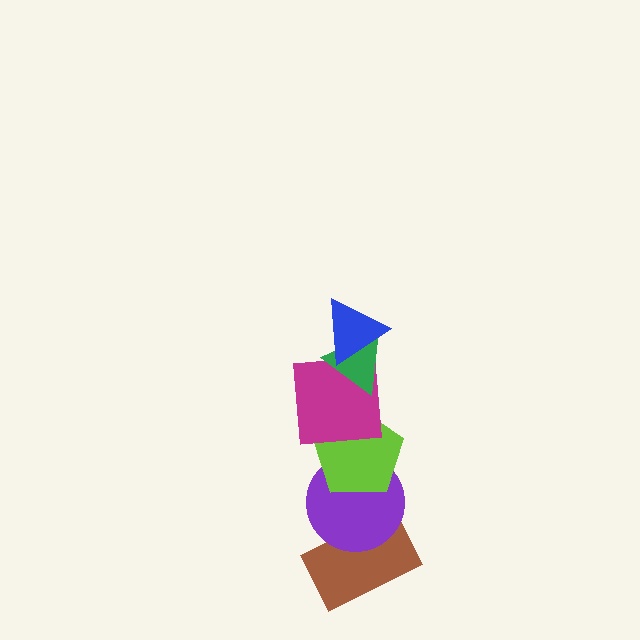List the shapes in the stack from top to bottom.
From top to bottom: the blue triangle, the green triangle, the magenta square, the lime pentagon, the purple circle, the brown rectangle.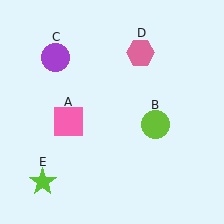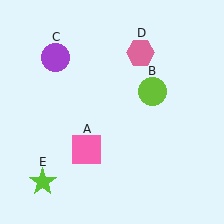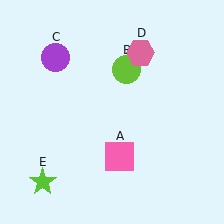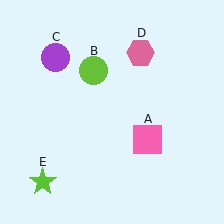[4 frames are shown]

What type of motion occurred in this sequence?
The pink square (object A), lime circle (object B) rotated counterclockwise around the center of the scene.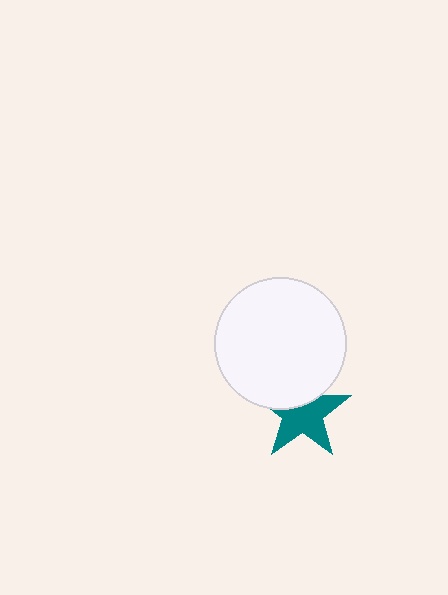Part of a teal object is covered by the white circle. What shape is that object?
It is a star.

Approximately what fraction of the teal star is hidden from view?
Roughly 35% of the teal star is hidden behind the white circle.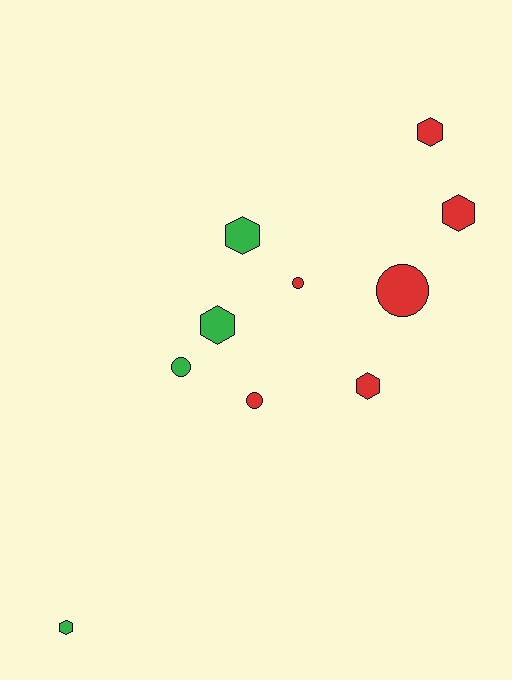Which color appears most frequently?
Red, with 6 objects.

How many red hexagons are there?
There are 3 red hexagons.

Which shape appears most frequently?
Hexagon, with 6 objects.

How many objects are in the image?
There are 10 objects.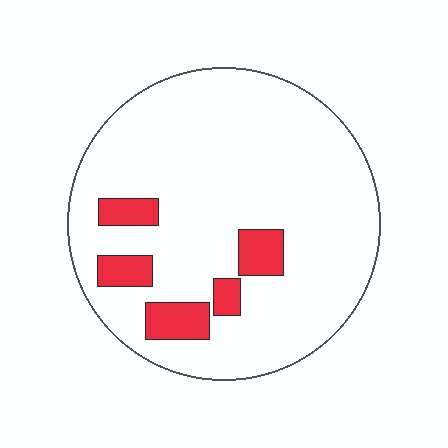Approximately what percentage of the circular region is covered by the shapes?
Approximately 10%.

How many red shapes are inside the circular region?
5.